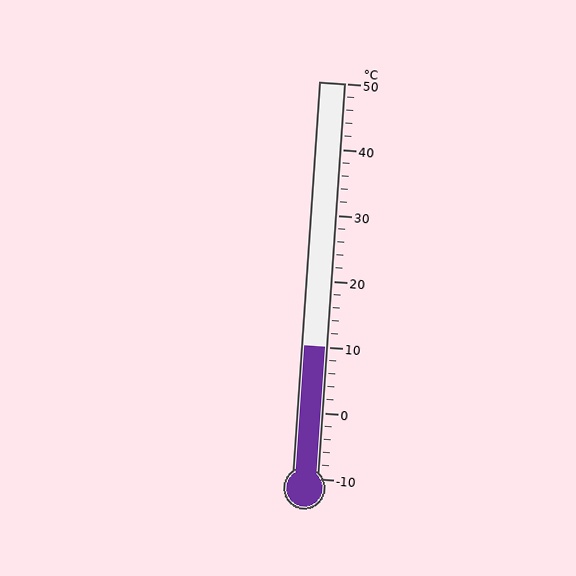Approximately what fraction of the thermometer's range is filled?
The thermometer is filled to approximately 35% of its range.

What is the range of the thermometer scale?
The thermometer scale ranges from -10°C to 50°C.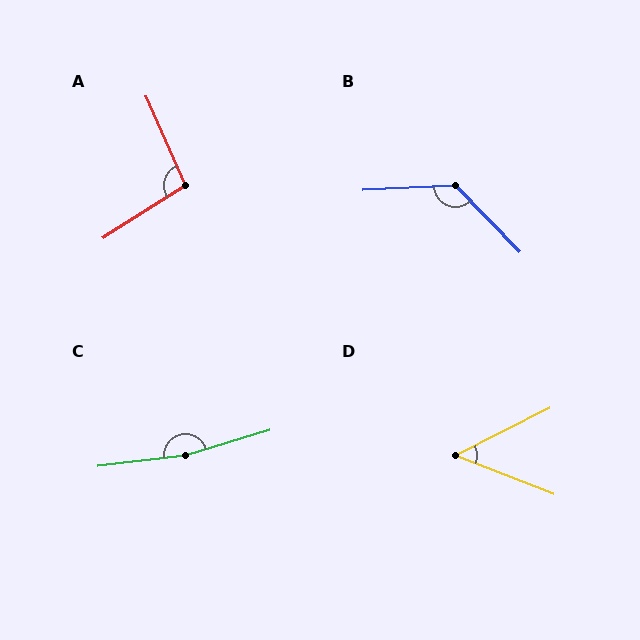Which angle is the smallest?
D, at approximately 48 degrees.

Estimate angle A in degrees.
Approximately 99 degrees.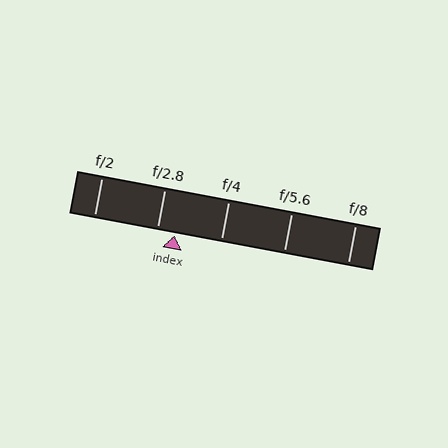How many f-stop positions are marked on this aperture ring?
There are 5 f-stop positions marked.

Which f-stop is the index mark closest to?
The index mark is closest to f/2.8.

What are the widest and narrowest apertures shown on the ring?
The widest aperture shown is f/2 and the narrowest is f/8.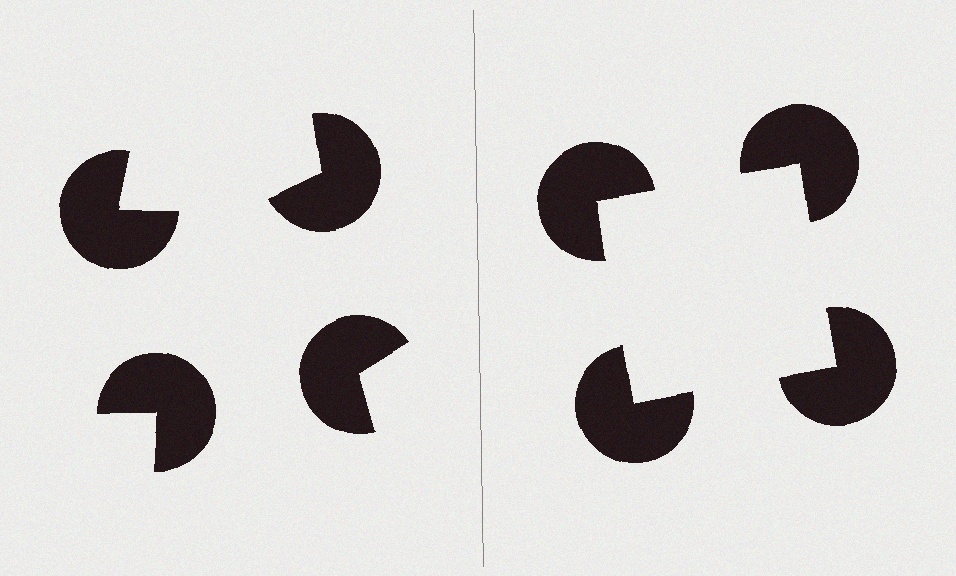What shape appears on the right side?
An illusory square.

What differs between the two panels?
The pac-man discs are positioned identically on both sides; only the wedge orientations differ. On the right they align to a square; on the left they are misaligned.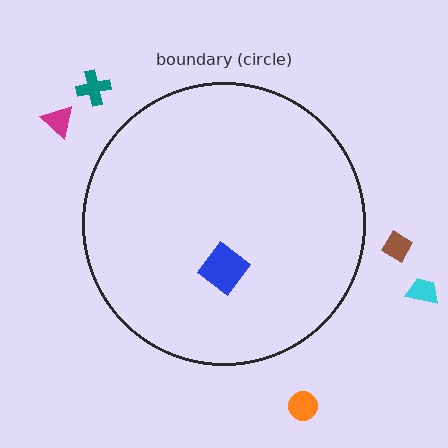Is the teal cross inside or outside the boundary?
Outside.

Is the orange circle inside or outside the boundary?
Outside.